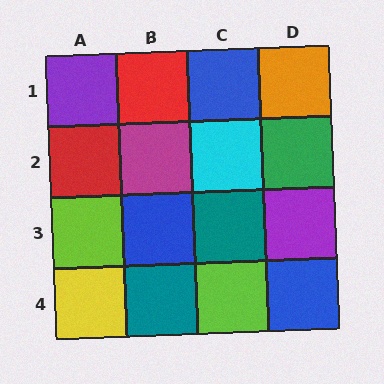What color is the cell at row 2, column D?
Green.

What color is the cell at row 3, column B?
Blue.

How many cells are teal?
2 cells are teal.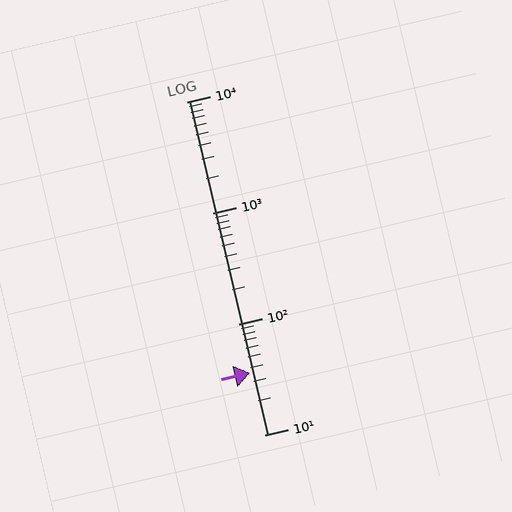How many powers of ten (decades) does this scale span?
The scale spans 3 decades, from 10 to 10000.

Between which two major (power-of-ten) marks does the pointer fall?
The pointer is between 10 and 100.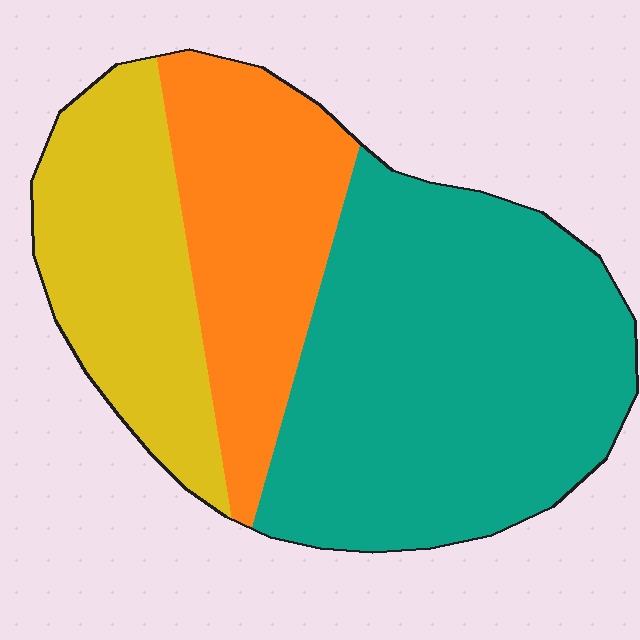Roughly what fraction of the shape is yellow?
Yellow takes up about one quarter (1/4) of the shape.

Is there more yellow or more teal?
Teal.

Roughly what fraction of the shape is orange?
Orange takes up less than a quarter of the shape.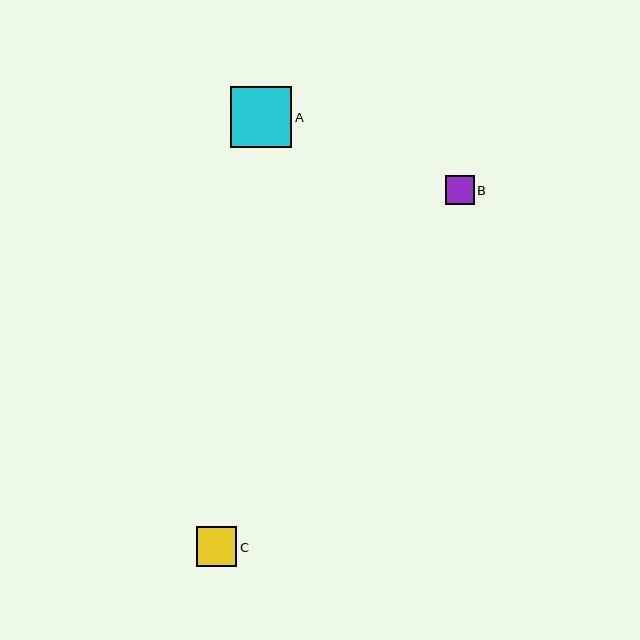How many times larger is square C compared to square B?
Square C is approximately 1.4 times the size of square B.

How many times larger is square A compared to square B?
Square A is approximately 2.1 times the size of square B.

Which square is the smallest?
Square B is the smallest with a size of approximately 29 pixels.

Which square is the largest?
Square A is the largest with a size of approximately 61 pixels.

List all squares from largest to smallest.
From largest to smallest: A, C, B.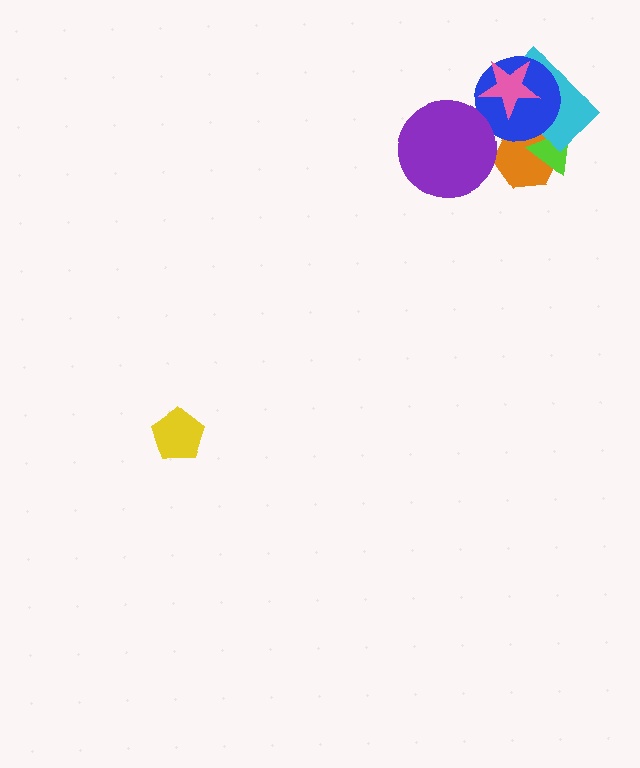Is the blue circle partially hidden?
Yes, it is partially covered by another shape.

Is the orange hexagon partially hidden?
Yes, it is partially covered by another shape.